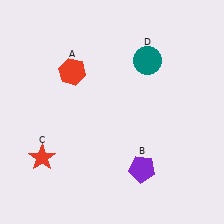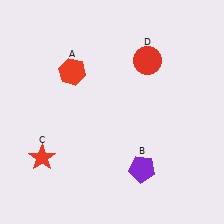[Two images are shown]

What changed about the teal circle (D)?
In Image 1, D is teal. In Image 2, it changed to red.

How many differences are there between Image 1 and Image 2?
There is 1 difference between the two images.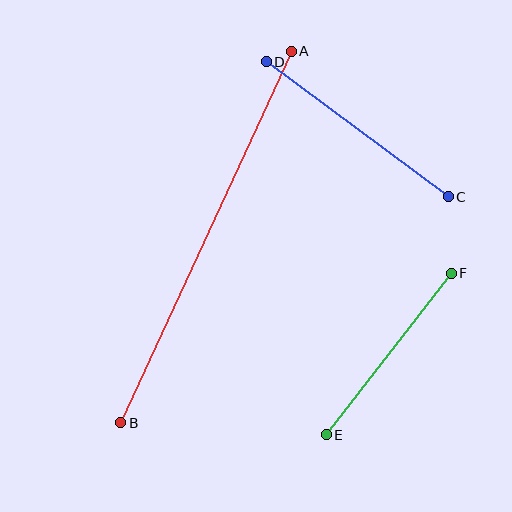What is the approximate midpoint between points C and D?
The midpoint is at approximately (357, 129) pixels.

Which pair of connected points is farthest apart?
Points A and B are farthest apart.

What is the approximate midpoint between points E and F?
The midpoint is at approximately (389, 354) pixels.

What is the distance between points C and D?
The distance is approximately 226 pixels.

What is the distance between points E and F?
The distance is approximately 205 pixels.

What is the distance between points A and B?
The distance is approximately 409 pixels.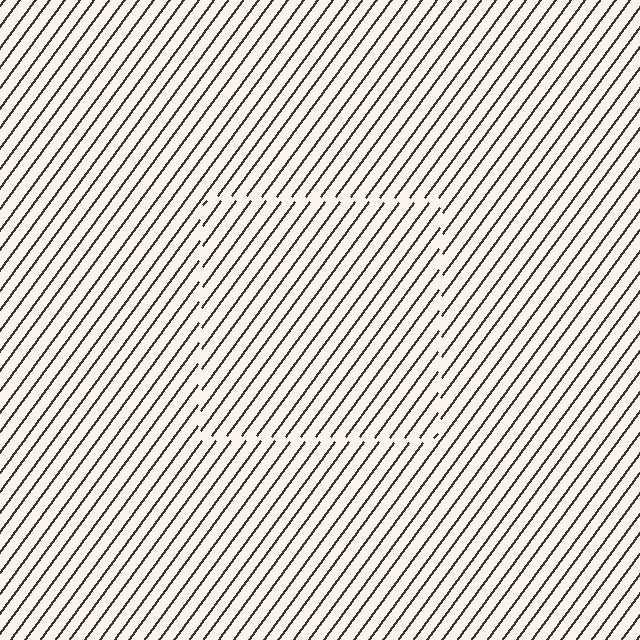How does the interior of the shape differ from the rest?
The interior of the shape contains the same grating, shifted by half a period — the contour is defined by the phase discontinuity where line-ends from the inner and outer gratings abut.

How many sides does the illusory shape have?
4 sides — the line-ends trace a square.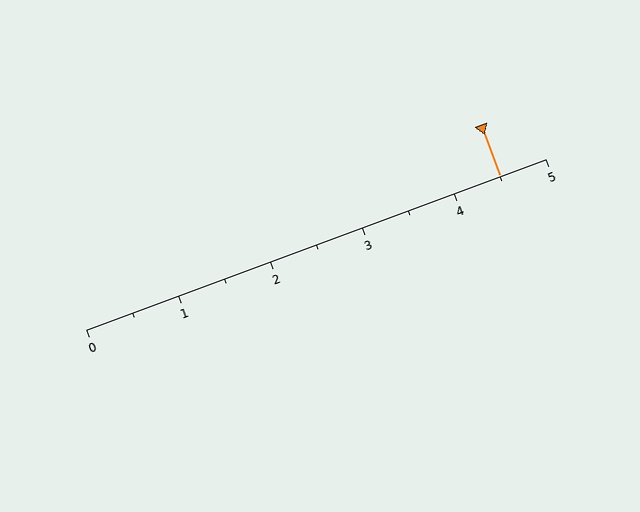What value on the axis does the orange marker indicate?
The marker indicates approximately 4.5.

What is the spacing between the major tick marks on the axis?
The major ticks are spaced 1 apart.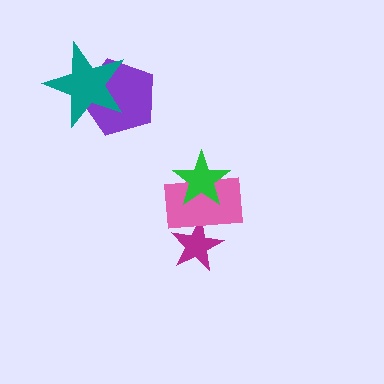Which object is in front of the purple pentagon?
The teal star is in front of the purple pentagon.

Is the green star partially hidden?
No, no other shape covers it.